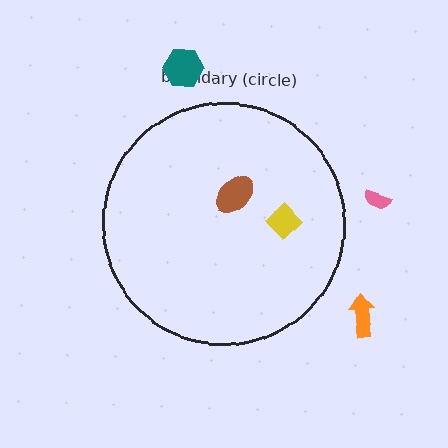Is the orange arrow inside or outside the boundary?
Outside.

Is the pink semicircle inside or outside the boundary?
Outside.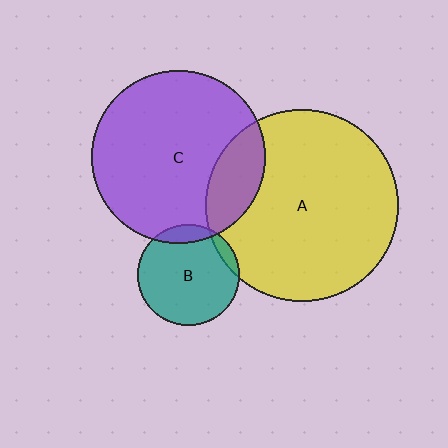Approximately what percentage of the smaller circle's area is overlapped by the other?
Approximately 10%.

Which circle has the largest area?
Circle A (yellow).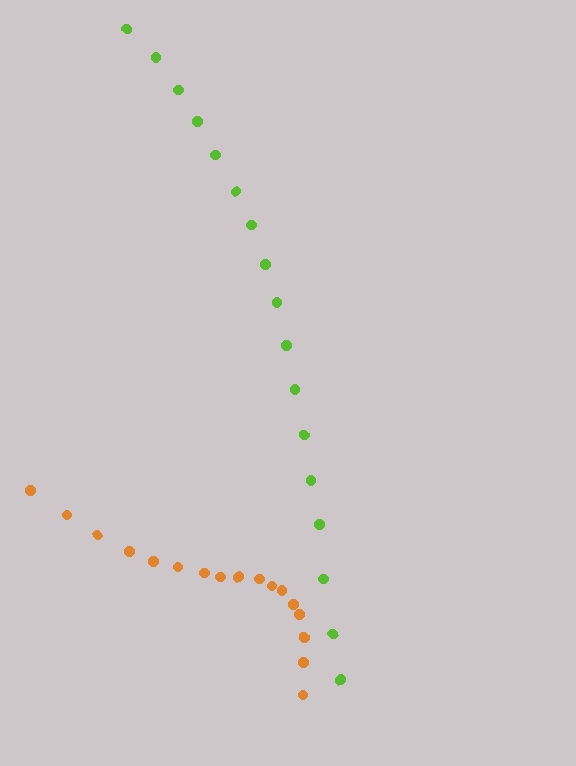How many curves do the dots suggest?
There are 2 distinct paths.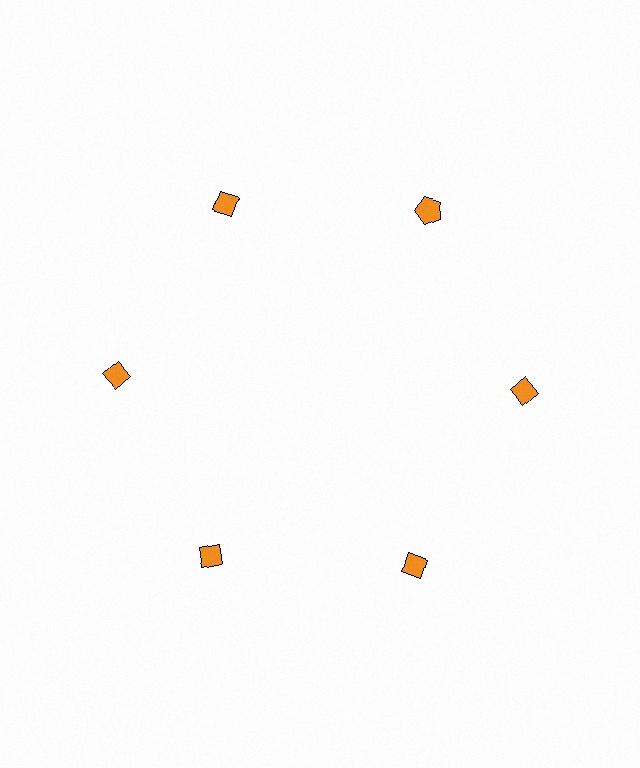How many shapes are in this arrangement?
There are 6 shapes arranged in a ring pattern.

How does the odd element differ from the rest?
It has a different shape: pentagon instead of diamond.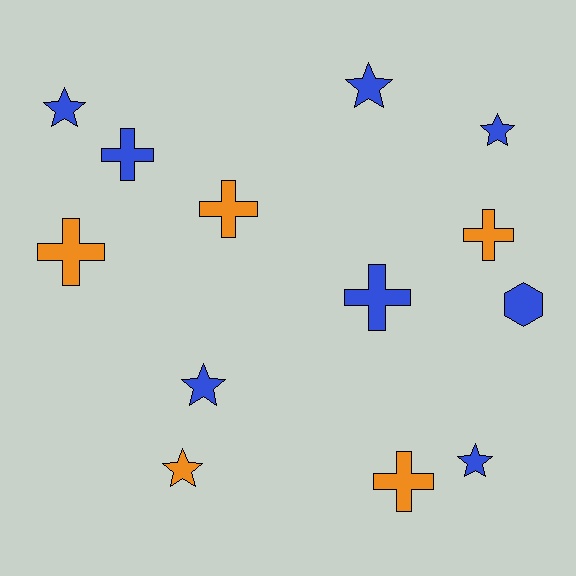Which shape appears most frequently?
Cross, with 6 objects.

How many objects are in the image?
There are 13 objects.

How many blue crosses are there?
There are 2 blue crosses.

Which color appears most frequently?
Blue, with 8 objects.